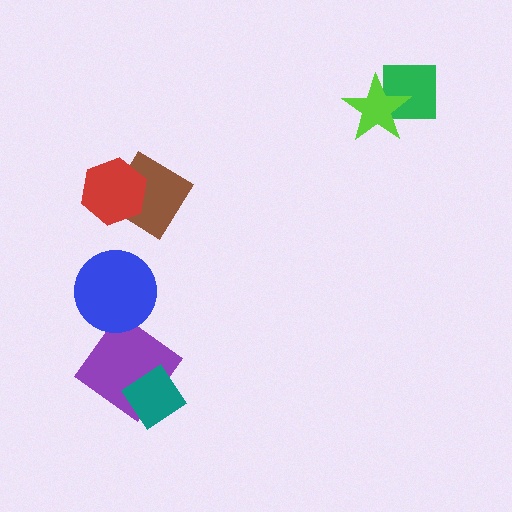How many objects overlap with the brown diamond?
1 object overlaps with the brown diamond.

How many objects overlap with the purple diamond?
1 object overlaps with the purple diamond.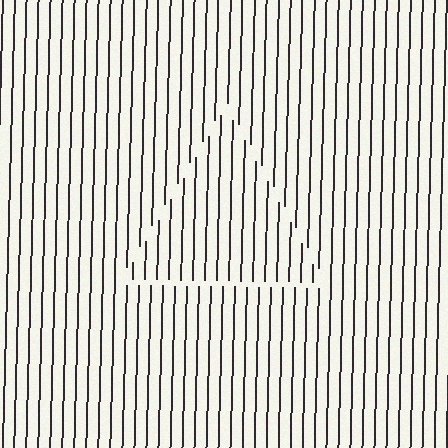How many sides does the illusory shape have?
3 sides — the line-ends trace a triangle.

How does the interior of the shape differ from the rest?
The interior of the shape contains the same grating, shifted by half a period — the contour is defined by the phase discontinuity where line-ends from the inner and outer gratings abut.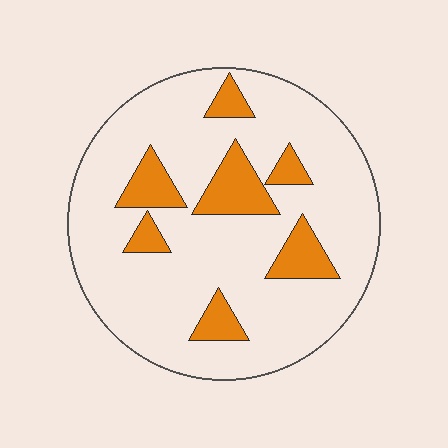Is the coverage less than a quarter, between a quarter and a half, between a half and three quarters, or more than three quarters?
Less than a quarter.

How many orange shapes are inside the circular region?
7.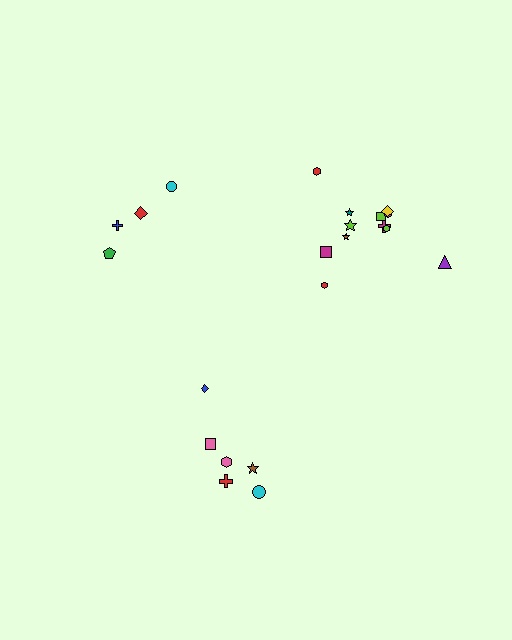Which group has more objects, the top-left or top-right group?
The top-right group.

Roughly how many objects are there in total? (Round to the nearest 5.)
Roughly 20 objects in total.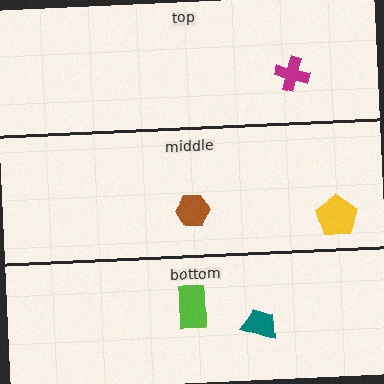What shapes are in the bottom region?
The teal trapezoid, the lime rectangle.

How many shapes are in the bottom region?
2.